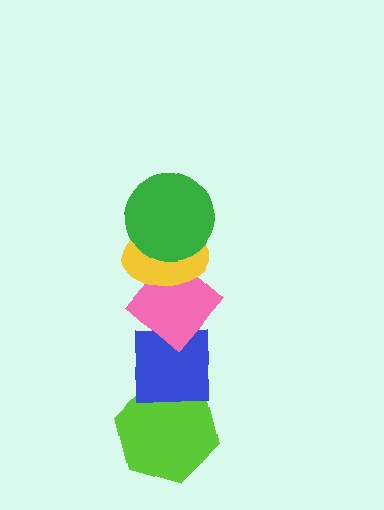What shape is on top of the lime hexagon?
The blue square is on top of the lime hexagon.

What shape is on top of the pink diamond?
The yellow ellipse is on top of the pink diamond.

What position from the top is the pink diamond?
The pink diamond is 3rd from the top.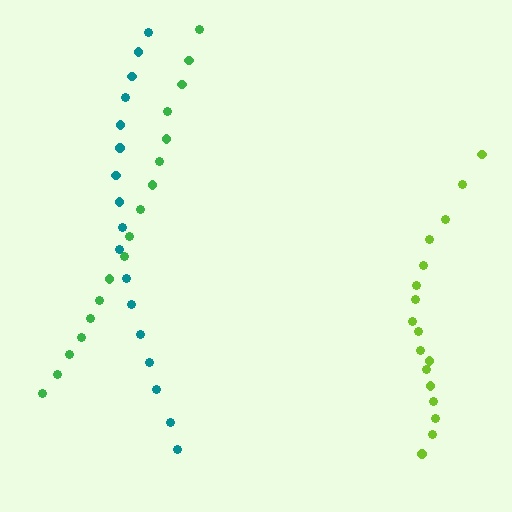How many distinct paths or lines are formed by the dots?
There are 3 distinct paths.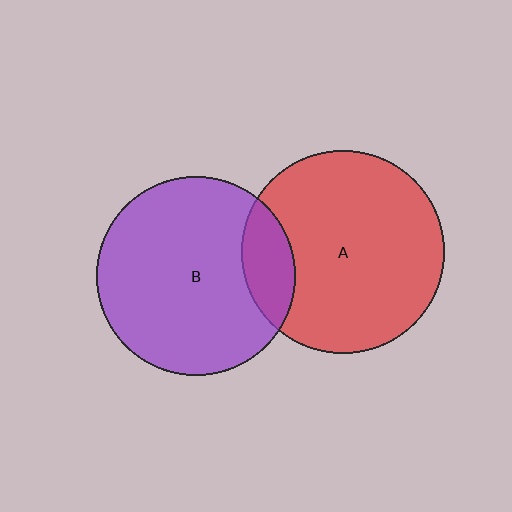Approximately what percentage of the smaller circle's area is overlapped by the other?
Approximately 15%.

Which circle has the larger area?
Circle A (red).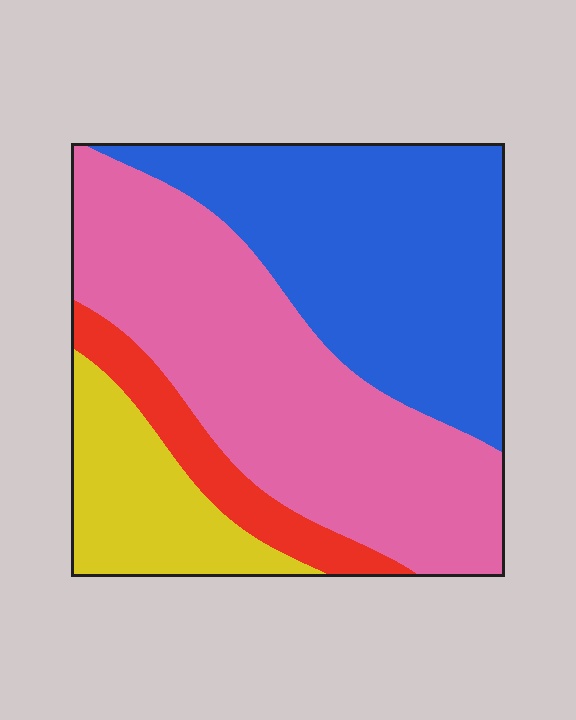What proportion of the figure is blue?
Blue takes up about one third (1/3) of the figure.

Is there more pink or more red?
Pink.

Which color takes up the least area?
Red, at roughly 10%.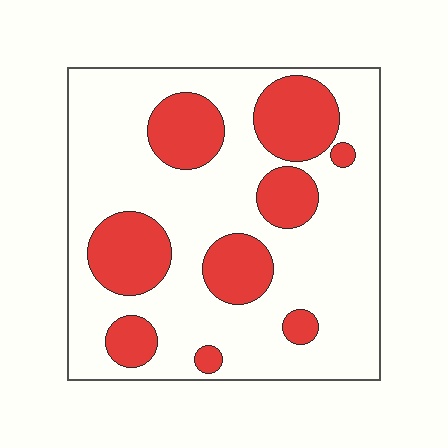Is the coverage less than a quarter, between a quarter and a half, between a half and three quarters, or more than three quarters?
Between a quarter and a half.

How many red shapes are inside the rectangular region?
9.